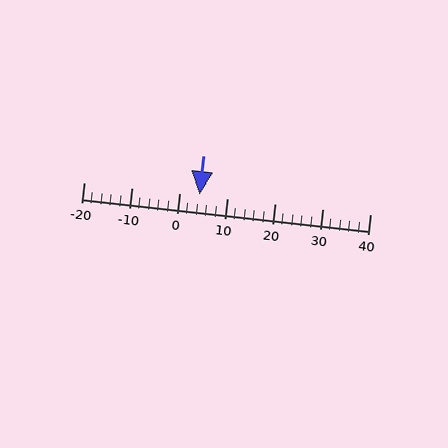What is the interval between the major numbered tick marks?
The major tick marks are spaced 10 units apart.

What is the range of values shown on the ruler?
The ruler shows values from -20 to 40.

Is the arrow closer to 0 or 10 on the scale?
The arrow is closer to 0.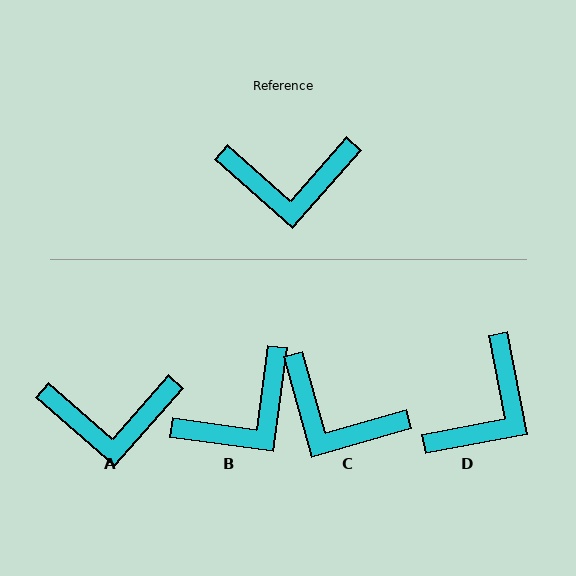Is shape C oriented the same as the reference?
No, it is off by about 33 degrees.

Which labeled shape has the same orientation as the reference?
A.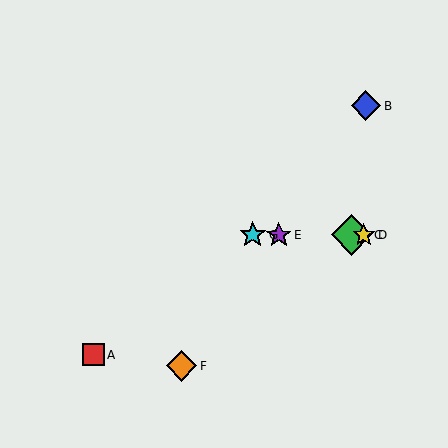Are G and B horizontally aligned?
No, G is at y≈235 and B is at y≈106.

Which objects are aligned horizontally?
Objects C, D, E, G are aligned horizontally.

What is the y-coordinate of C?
Object C is at y≈235.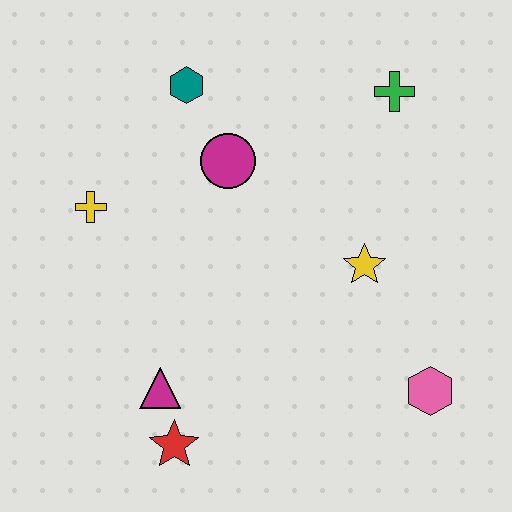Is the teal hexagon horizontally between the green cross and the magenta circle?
No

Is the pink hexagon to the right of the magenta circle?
Yes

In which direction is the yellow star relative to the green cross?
The yellow star is below the green cross.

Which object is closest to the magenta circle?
The teal hexagon is closest to the magenta circle.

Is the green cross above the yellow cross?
Yes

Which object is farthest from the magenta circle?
The pink hexagon is farthest from the magenta circle.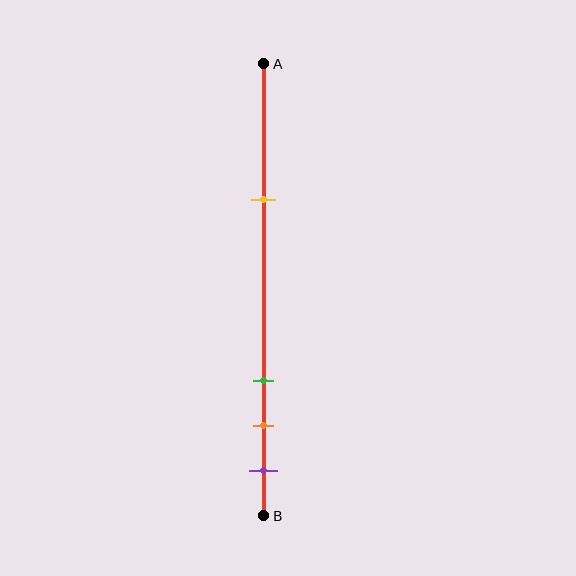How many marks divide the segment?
There are 4 marks dividing the segment.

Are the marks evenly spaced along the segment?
No, the marks are not evenly spaced.